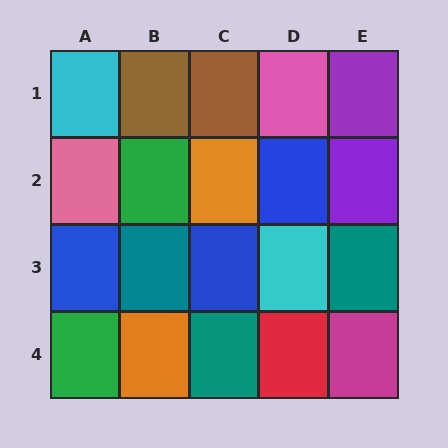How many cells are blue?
3 cells are blue.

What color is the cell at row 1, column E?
Purple.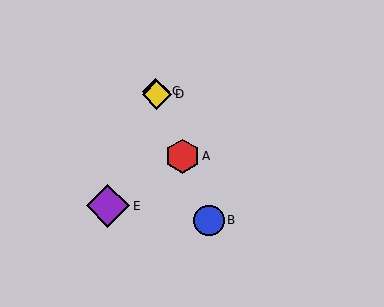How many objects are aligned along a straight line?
4 objects (A, B, C, D) are aligned along a straight line.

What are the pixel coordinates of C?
Object C is at (156, 91).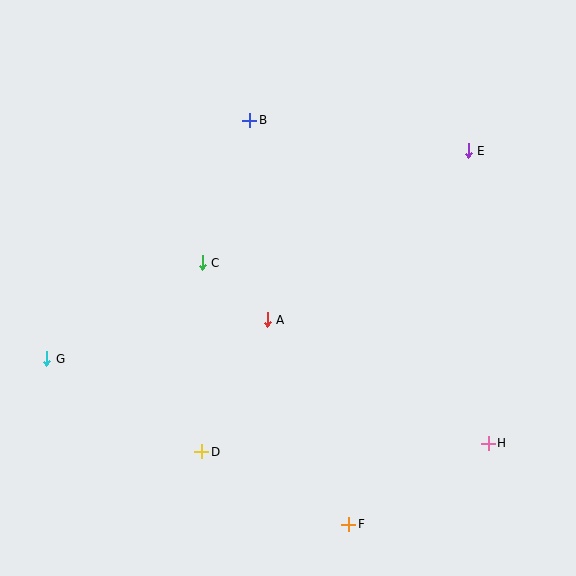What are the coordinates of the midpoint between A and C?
The midpoint between A and C is at (235, 291).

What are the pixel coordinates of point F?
Point F is at (349, 524).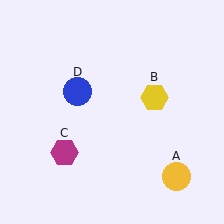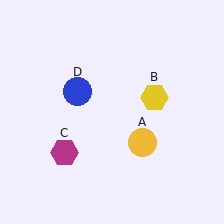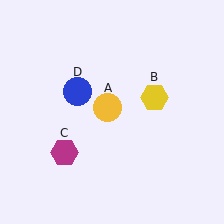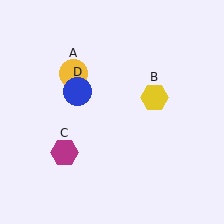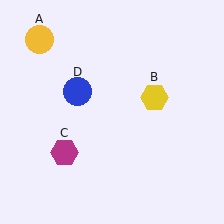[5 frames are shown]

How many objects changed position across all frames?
1 object changed position: yellow circle (object A).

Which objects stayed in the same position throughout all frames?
Yellow hexagon (object B) and magenta hexagon (object C) and blue circle (object D) remained stationary.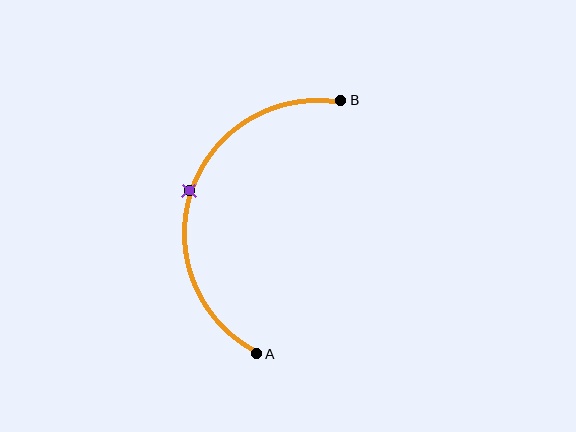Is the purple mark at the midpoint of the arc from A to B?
Yes. The purple mark lies on the arc at equal arc-length from both A and B — it is the arc midpoint.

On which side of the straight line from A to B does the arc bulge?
The arc bulges to the left of the straight line connecting A and B.